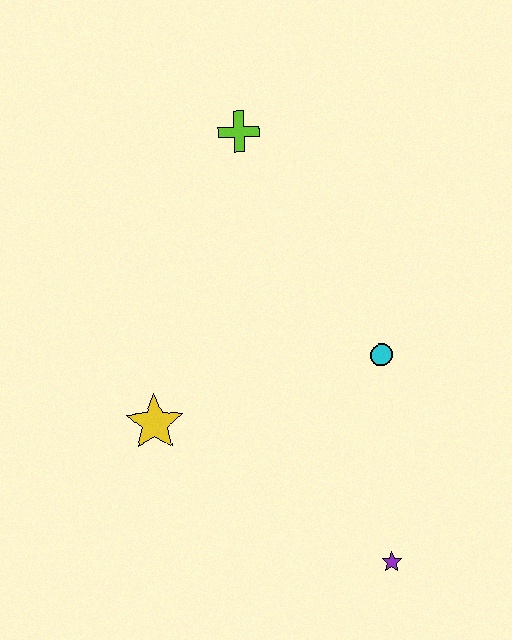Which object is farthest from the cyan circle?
The lime cross is farthest from the cyan circle.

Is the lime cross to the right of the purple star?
No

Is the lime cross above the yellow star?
Yes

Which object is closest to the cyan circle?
The purple star is closest to the cyan circle.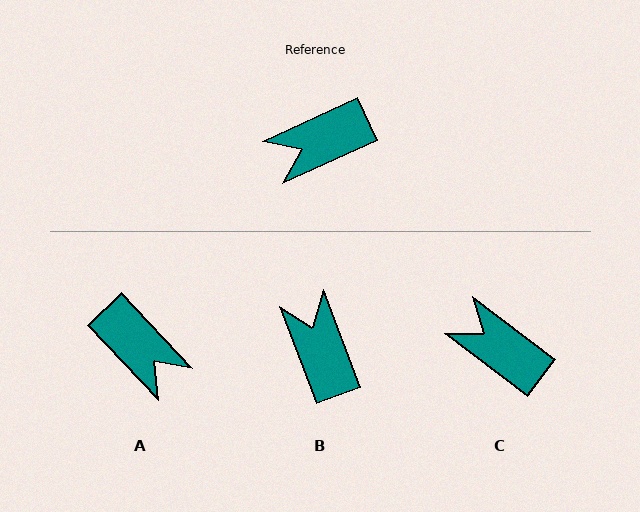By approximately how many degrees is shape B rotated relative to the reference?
Approximately 94 degrees clockwise.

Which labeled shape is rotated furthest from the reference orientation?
A, about 109 degrees away.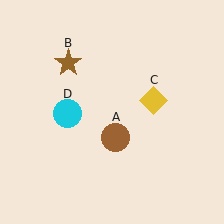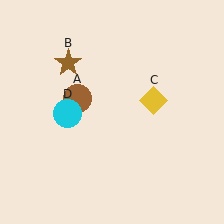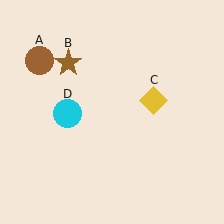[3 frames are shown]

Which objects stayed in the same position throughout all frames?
Brown star (object B) and yellow diamond (object C) and cyan circle (object D) remained stationary.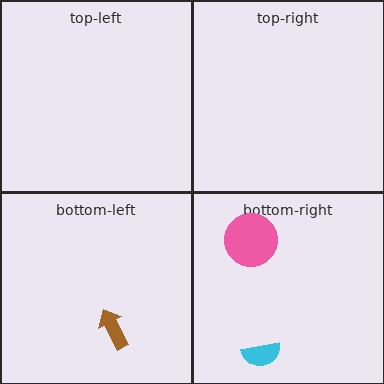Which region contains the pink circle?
The bottom-right region.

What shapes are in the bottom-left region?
The brown arrow.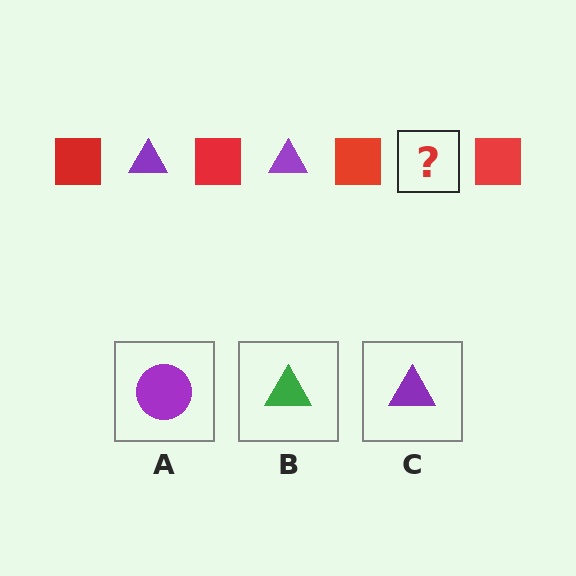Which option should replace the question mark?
Option C.